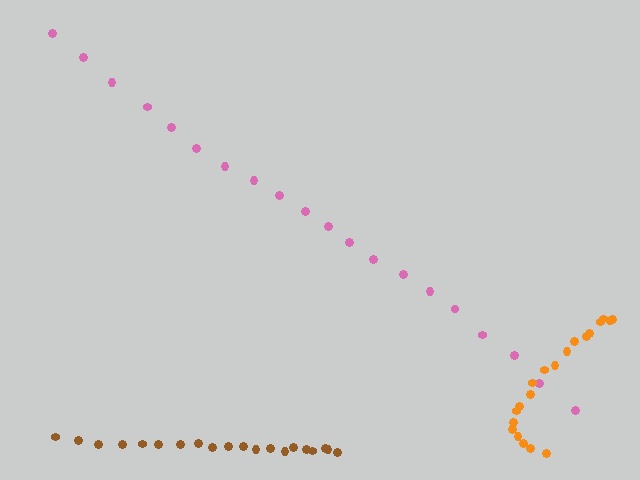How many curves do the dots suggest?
There are 3 distinct paths.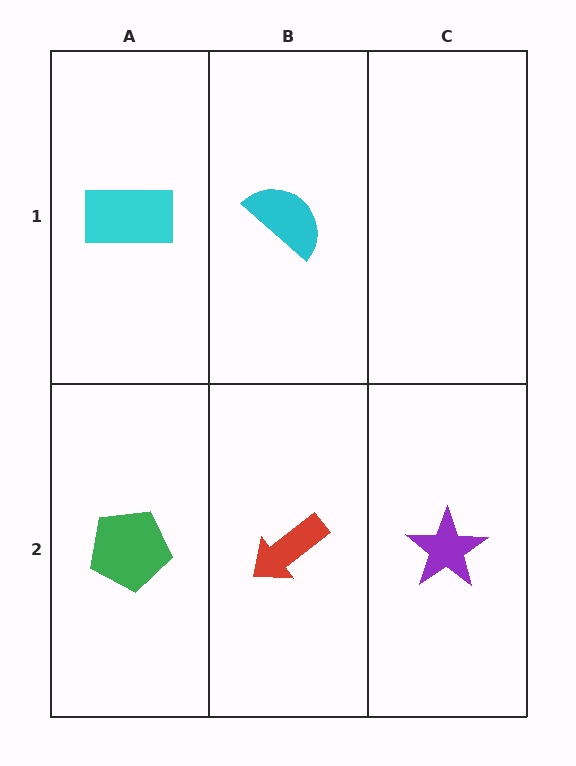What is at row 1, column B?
A cyan semicircle.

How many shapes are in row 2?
3 shapes.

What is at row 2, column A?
A green pentagon.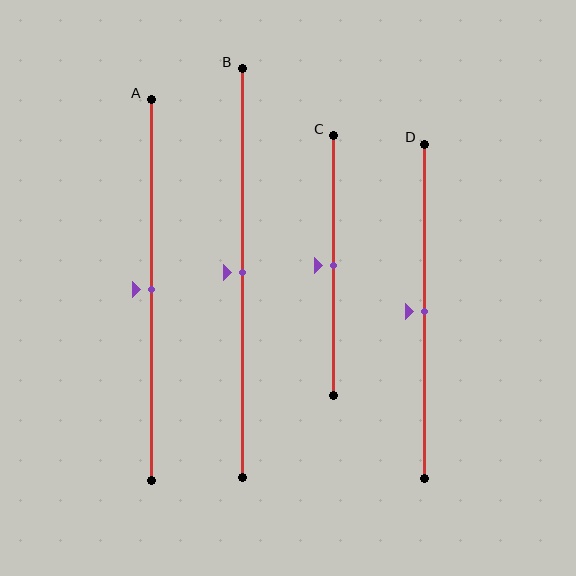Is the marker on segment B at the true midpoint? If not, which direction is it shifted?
Yes, the marker on segment B is at the true midpoint.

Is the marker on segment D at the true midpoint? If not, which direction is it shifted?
Yes, the marker on segment D is at the true midpoint.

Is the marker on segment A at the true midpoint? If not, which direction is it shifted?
Yes, the marker on segment A is at the true midpoint.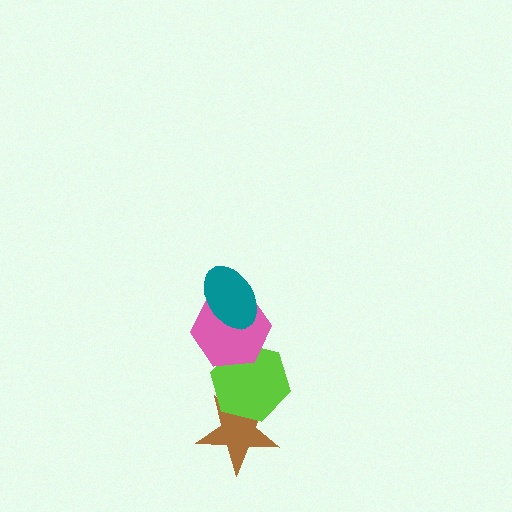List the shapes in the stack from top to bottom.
From top to bottom: the teal ellipse, the pink hexagon, the lime hexagon, the brown star.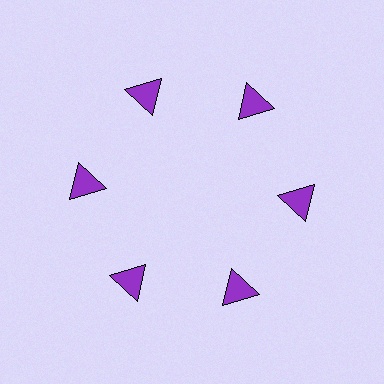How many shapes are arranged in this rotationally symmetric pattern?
There are 6 shapes, arranged in 6 groups of 1.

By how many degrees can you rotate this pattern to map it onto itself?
The pattern maps onto itself every 60 degrees of rotation.